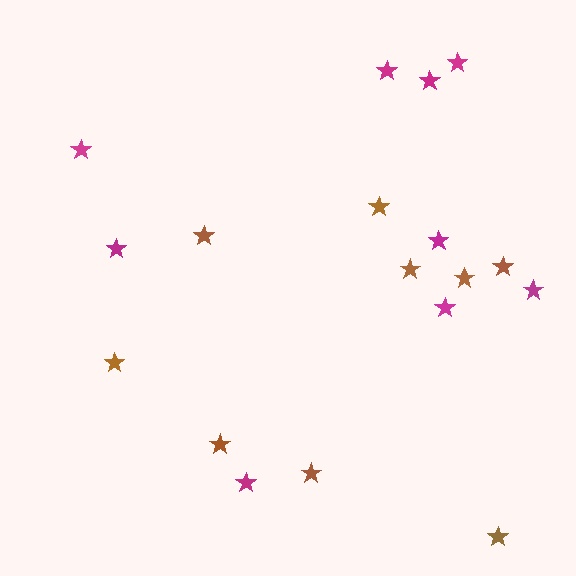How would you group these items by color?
There are 2 groups: one group of brown stars (9) and one group of magenta stars (9).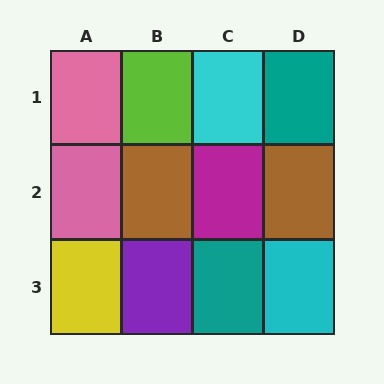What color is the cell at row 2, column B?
Brown.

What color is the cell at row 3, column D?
Cyan.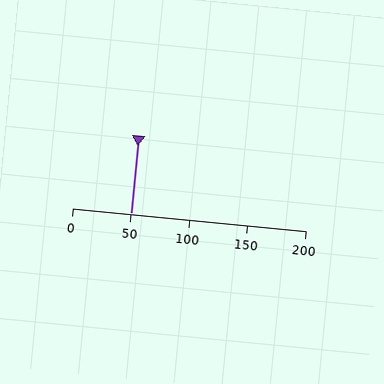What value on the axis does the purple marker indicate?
The marker indicates approximately 50.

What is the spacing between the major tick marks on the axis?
The major ticks are spaced 50 apart.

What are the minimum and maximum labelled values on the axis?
The axis runs from 0 to 200.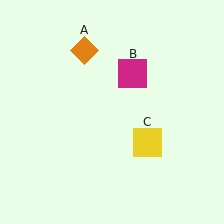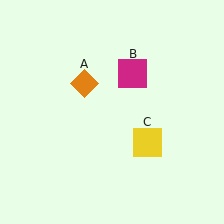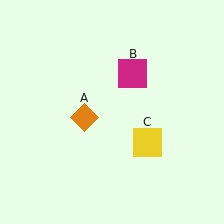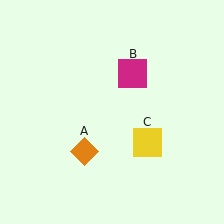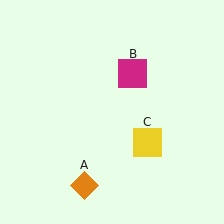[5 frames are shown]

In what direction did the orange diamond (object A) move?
The orange diamond (object A) moved down.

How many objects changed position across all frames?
1 object changed position: orange diamond (object A).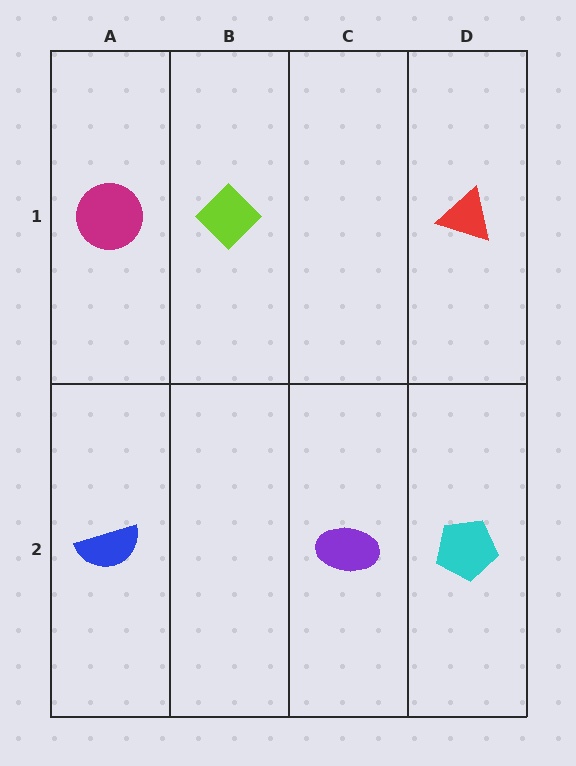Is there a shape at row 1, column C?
No, that cell is empty.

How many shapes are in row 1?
3 shapes.